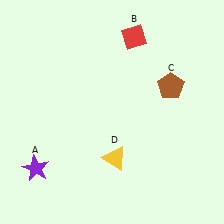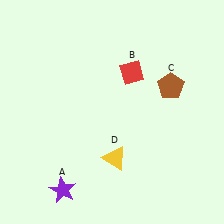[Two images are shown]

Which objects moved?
The objects that moved are: the purple star (A), the red diamond (B).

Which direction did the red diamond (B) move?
The red diamond (B) moved down.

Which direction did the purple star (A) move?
The purple star (A) moved right.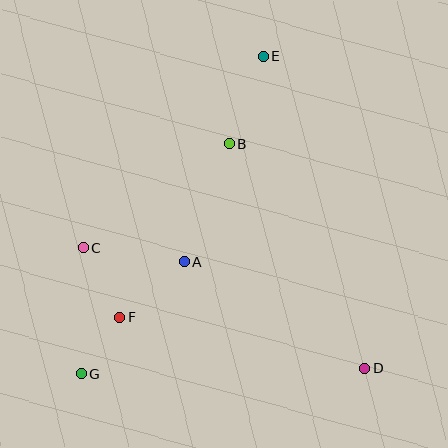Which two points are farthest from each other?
Points E and G are farthest from each other.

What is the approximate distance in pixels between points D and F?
The distance between D and F is approximately 250 pixels.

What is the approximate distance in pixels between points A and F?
The distance between A and F is approximately 85 pixels.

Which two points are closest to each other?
Points F and G are closest to each other.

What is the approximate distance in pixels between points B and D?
The distance between B and D is approximately 262 pixels.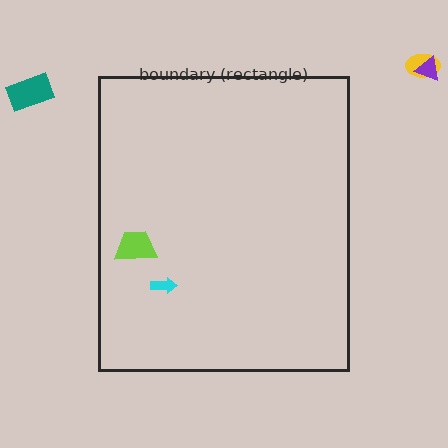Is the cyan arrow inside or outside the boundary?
Inside.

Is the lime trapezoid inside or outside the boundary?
Inside.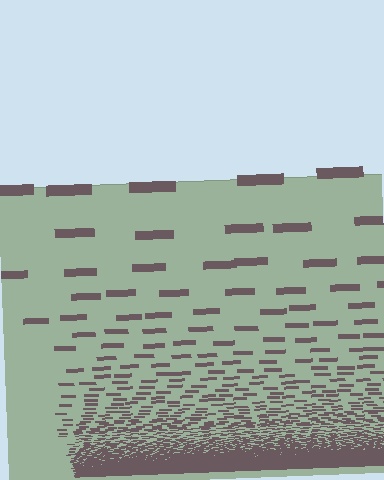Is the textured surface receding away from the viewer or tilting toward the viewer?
The surface appears to tilt toward the viewer. Texture elements get larger and sparser toward the top.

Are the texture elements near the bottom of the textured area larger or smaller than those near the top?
Smaller. The gradient is inverted — elements near the bottom are smaller and denser.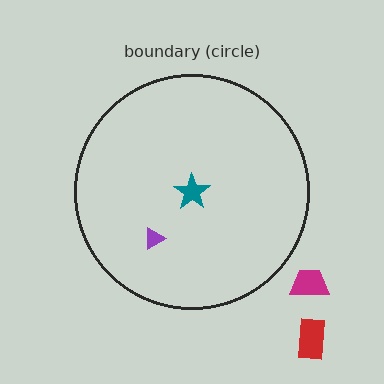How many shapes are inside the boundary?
2 inside, 2 outside.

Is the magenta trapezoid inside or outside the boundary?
Outside.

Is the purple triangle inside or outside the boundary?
Inside.